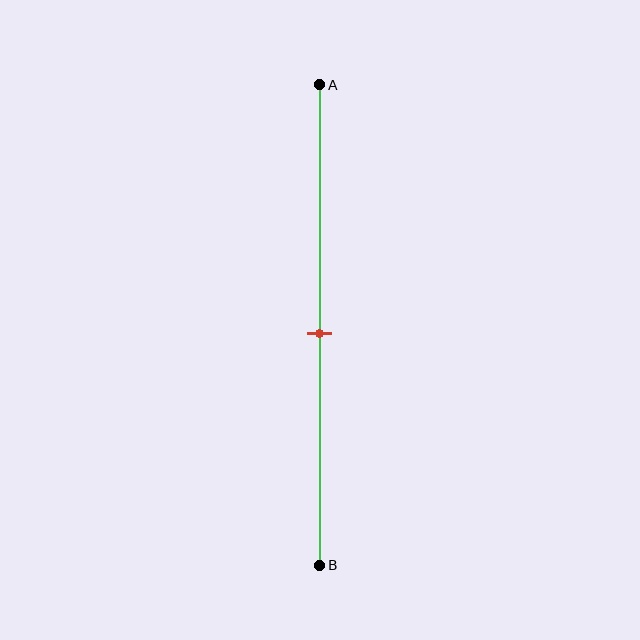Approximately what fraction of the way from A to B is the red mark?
The red mark is approximately 50% of the way from A to B.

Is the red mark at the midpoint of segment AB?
Yes, the mark is approximately at the midpoint.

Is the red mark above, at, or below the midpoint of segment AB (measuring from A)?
The red mark is approximately at the midpoint of segment AB.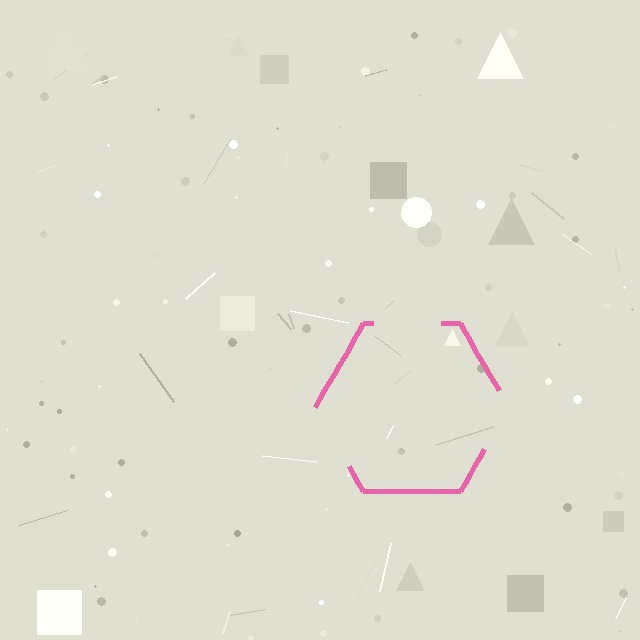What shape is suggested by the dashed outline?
The dashed outline suggests a hexagon.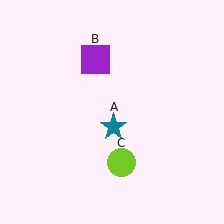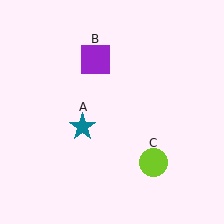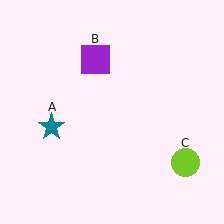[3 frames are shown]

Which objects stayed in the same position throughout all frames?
Purple square (object B) remained stationary.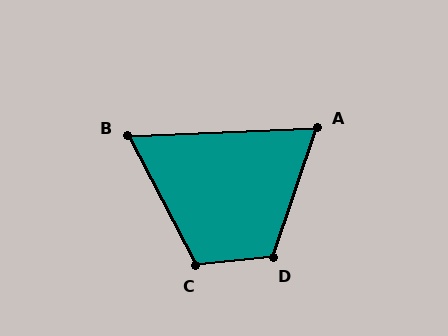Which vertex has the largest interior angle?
D, at approximately 115 degrees.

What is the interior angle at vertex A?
Approximately 69 degrees (acute).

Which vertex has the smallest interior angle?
B, at approximately 65 degrees.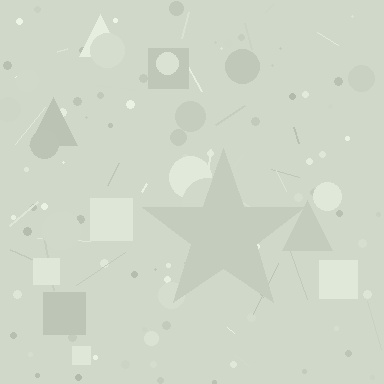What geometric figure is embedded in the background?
A star is embedded in the background.